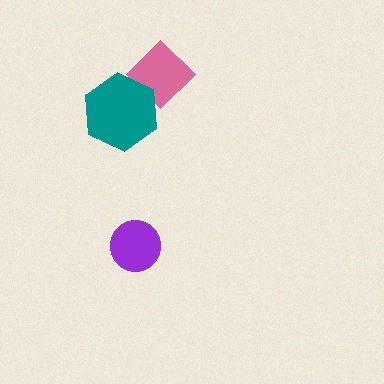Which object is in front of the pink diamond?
The teal hexagon is in front of the pink diamond.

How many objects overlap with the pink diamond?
1 object overlaps with the pink diamond.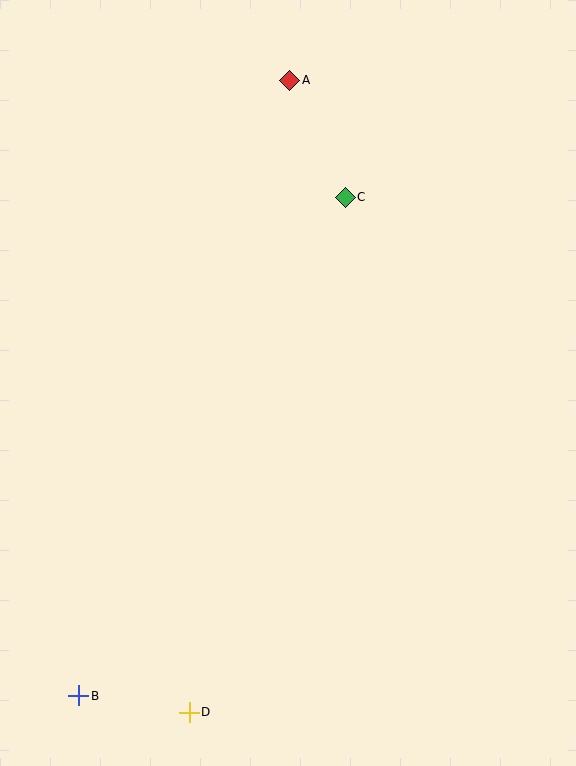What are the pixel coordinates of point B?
Point B is at (79, 696).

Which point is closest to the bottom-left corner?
Point B is closest to the bottom-left corner.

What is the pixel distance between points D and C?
The distance between D and C is 538 pixels.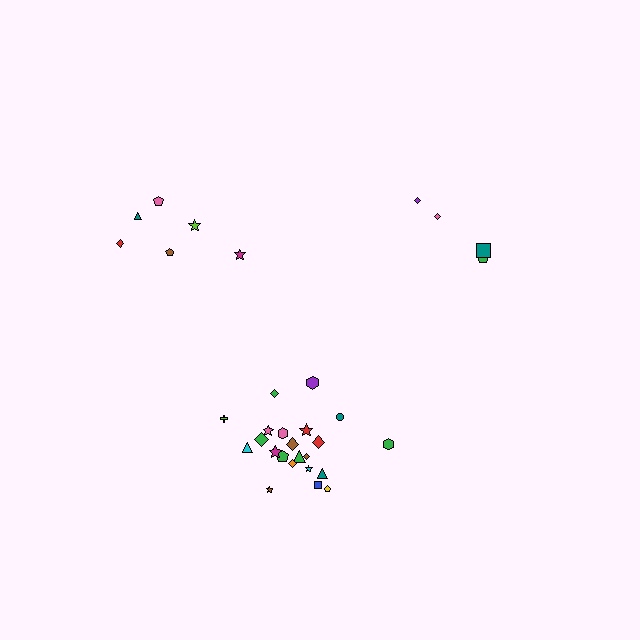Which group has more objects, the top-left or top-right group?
The top-left group.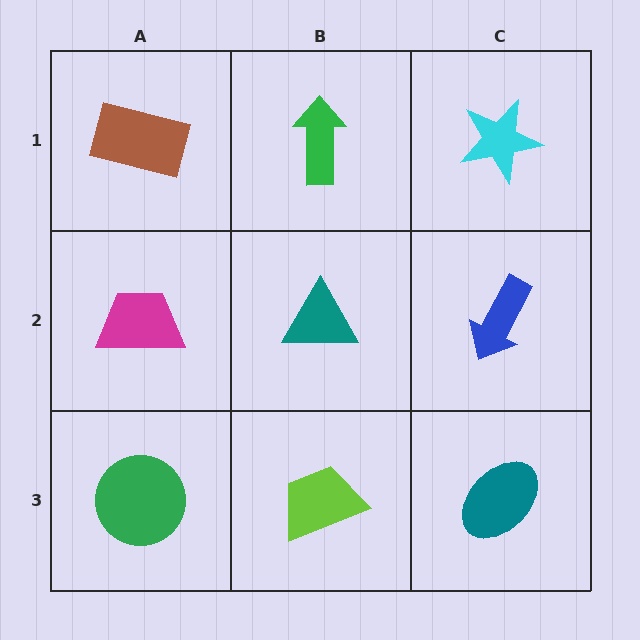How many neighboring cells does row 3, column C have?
2.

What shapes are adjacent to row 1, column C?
A blue arrow (row 2, column C), a green arrow (row 1, column B).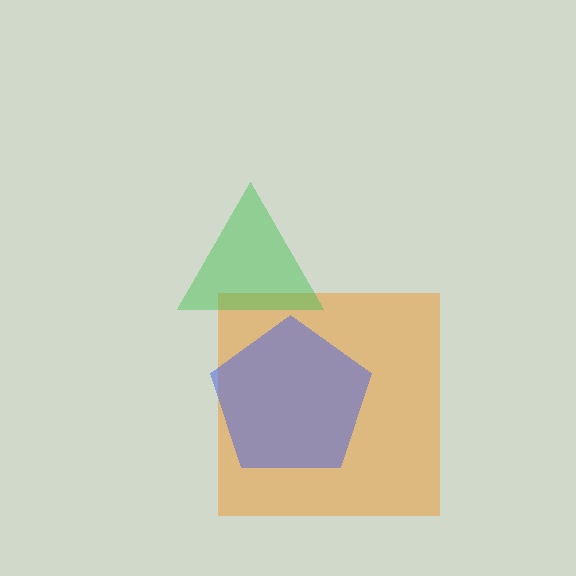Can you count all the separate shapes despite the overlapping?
Yes, there are 3 separate shapes.